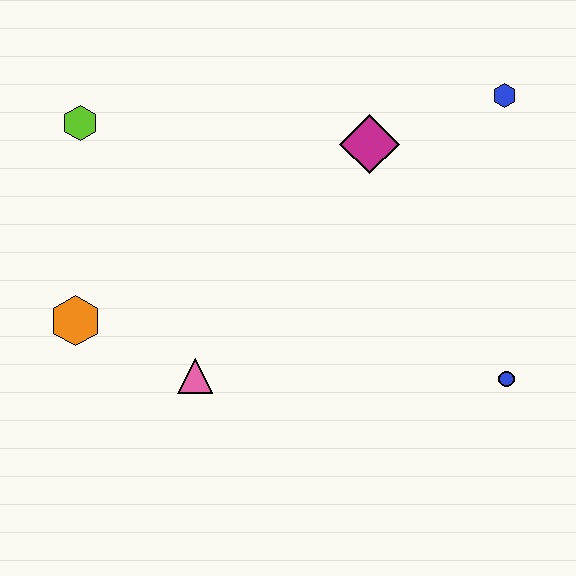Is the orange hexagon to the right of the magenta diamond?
No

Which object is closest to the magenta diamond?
The blue hexagon is closest to the magenta diamond.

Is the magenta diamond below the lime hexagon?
Yes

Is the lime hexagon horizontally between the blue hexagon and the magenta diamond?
No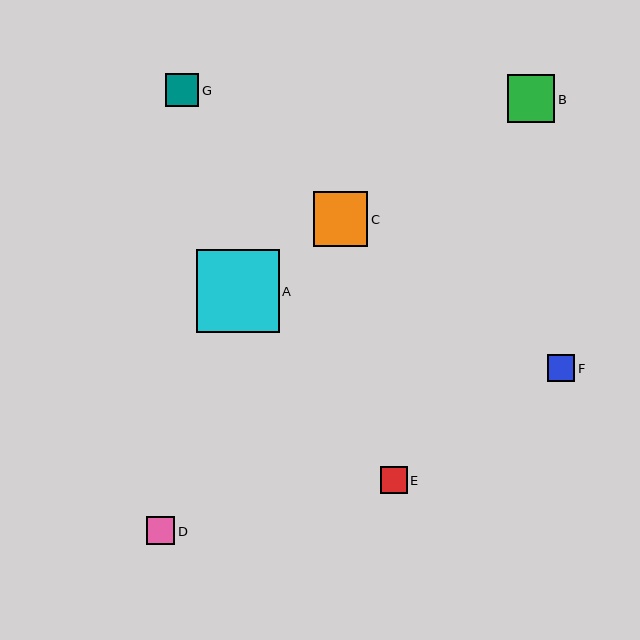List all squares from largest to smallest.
From largest to smallest: A, C, B, G, D, E, F.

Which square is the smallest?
Square F is the smallest with a size of approximately 27 pixels.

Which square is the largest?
Square A is the largest with a size of approximately 83 pixels.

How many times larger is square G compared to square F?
Square G is approximately 1.2 times the size of square F.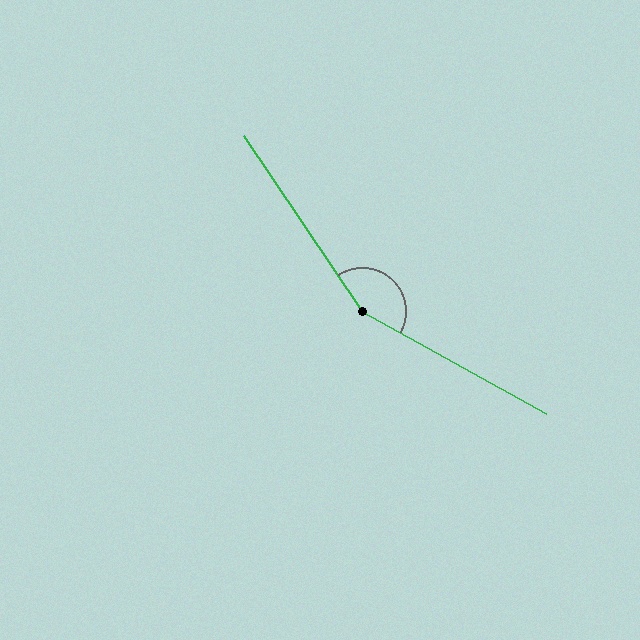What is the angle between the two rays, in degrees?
Approximately 153 degrees.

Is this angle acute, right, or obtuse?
It is obtuse.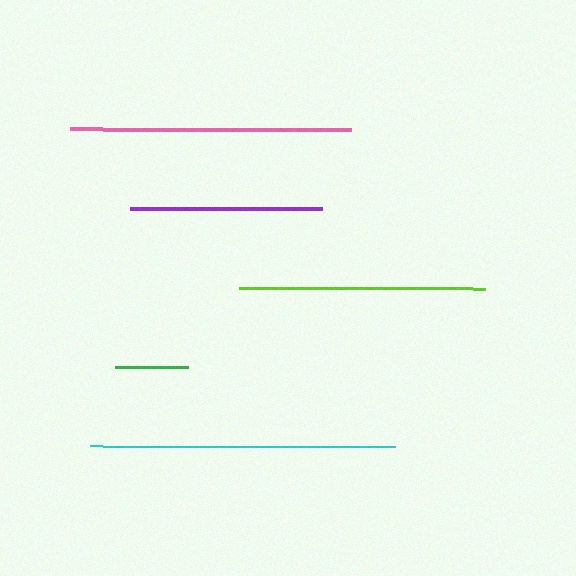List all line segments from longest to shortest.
From longest to shortest: cyan, pink, lime, purple, green.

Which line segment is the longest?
The cyan line is the longest at approximately 305 pixels.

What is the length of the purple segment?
The purple segment is approximately 192 pixels long.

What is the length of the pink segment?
The pink segment is approximately 281 pixels long.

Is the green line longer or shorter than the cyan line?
The cyan line is longer than the green line.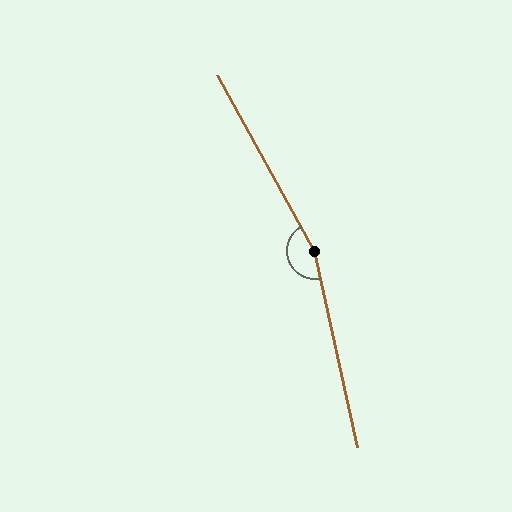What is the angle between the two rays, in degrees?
Approximately 163 degrees.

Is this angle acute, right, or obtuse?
It is obtuse.